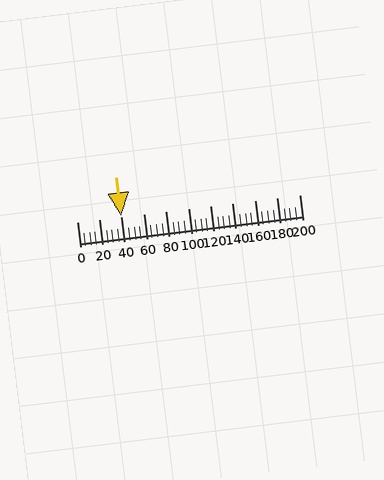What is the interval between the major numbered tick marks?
The major tick marks are spaced 20 units apart.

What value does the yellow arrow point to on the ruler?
The yellow arrow points to approximately 40.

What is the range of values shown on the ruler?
The ruler shows values from 0 to 200.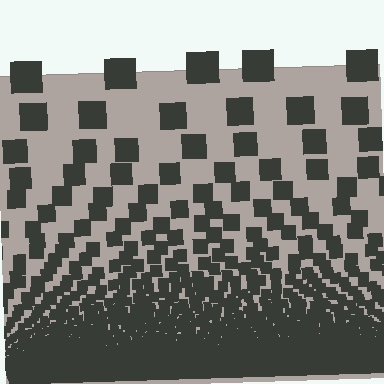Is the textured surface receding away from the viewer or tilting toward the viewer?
The surface appears to tilt toward the viewer. Texture elements get larger and sparser toward the top.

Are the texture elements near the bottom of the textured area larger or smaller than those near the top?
Smaller. The gradient is inverted — elements near the bottom are smaller and denser.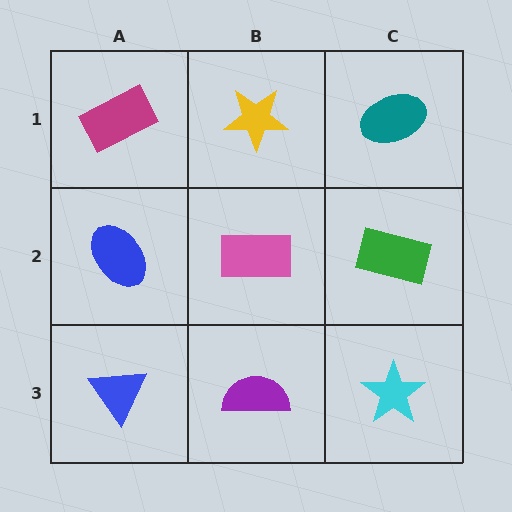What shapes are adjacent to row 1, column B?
A pink rectangle (row 2, column B), a magenta rectangle (row 1, column A), a teal ellipse (row 1, column C).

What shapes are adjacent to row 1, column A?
A blue ellipse (row 2, column A), a yellow star (row 1, column B).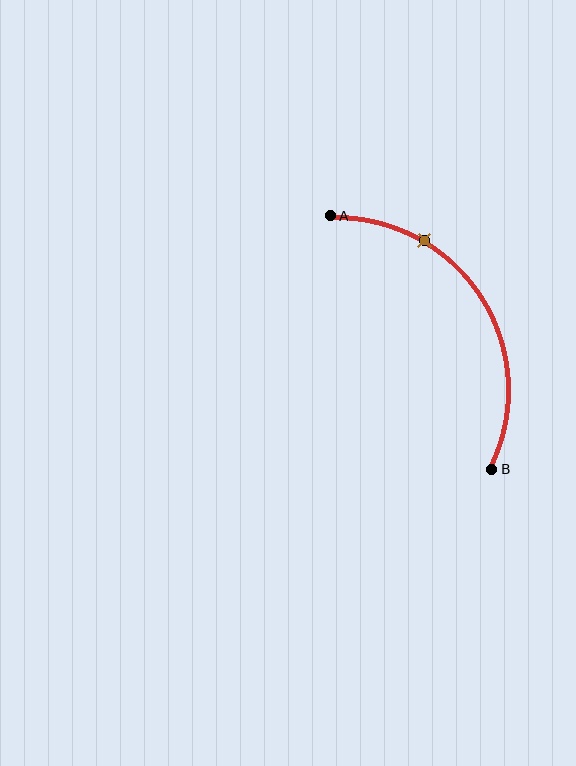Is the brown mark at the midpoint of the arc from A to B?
No. The brown mark lies on the arc but is closer to endpoint A. The arc midpoint would be at the point on the curve equidistant along the arc from both A and B.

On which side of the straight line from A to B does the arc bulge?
The arc bulges to the right of the straight line connecting A and B.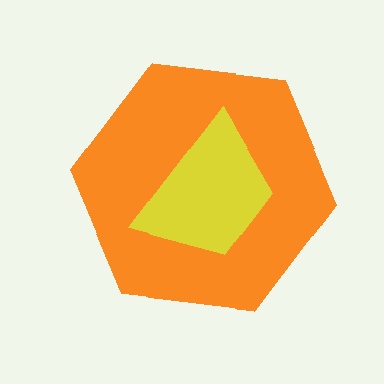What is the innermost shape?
The yellow trapezoid.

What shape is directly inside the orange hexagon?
The yellow trapezoid.